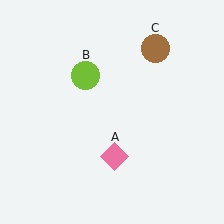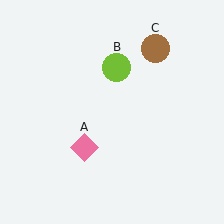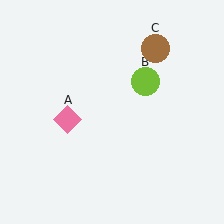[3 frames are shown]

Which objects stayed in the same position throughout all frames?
Brown circle (object C) remained stationary.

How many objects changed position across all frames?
2 objects changed position: pink diamond (object A), lime circle (object B).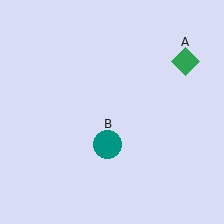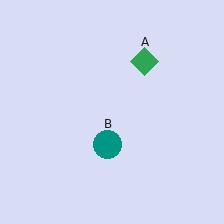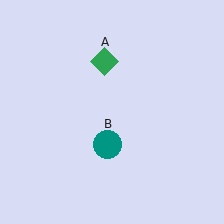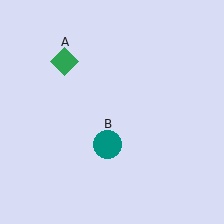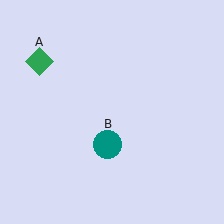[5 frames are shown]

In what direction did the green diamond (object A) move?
The green diamond (object A) moved left.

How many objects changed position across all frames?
1 object changed position: green diamond (object A).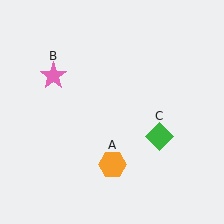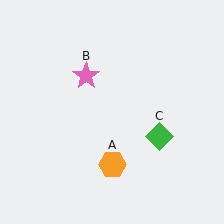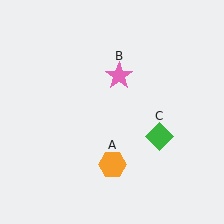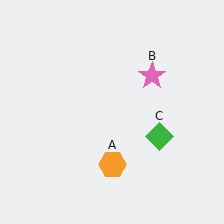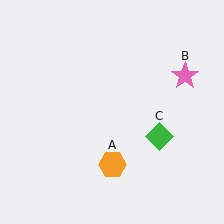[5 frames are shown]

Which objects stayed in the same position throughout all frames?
Orange hexagon (object A) and green diamond (object C) remained stationary.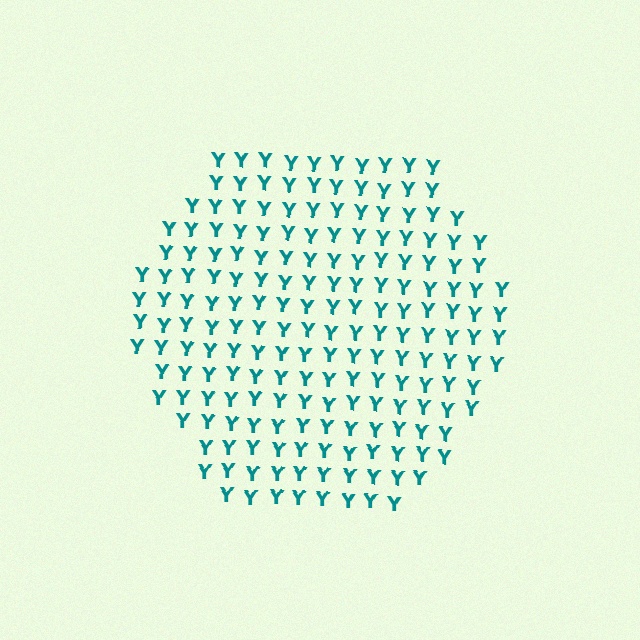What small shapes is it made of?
It is made of small letter Y's.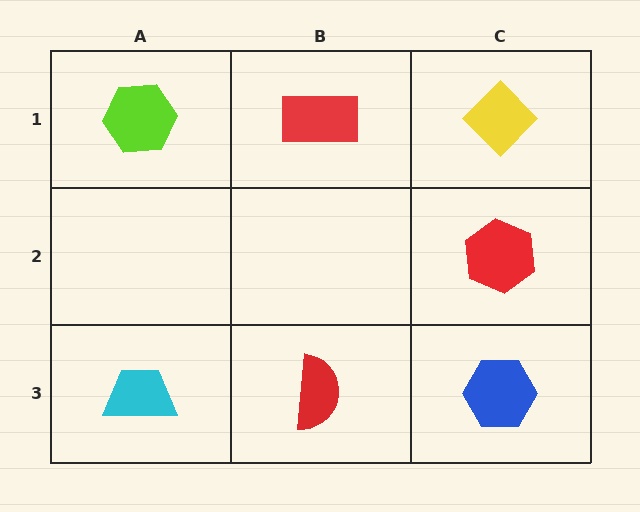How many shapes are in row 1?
3 shapes.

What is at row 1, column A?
A lime hexagon.